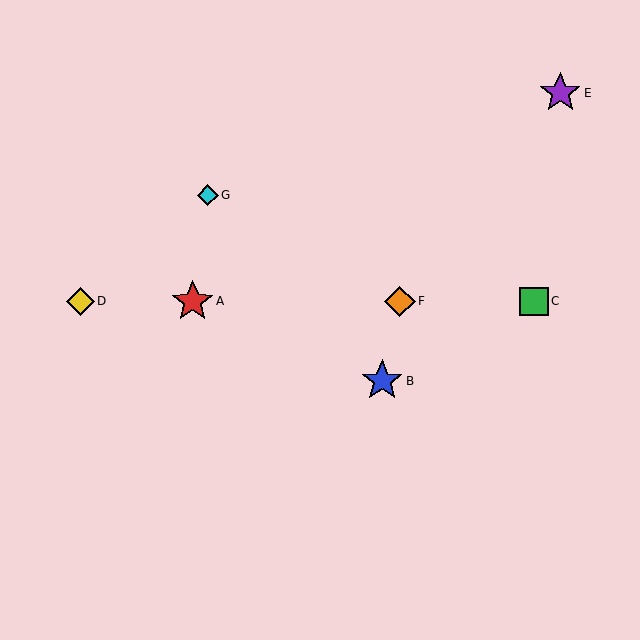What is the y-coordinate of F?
Object F is at y≈301.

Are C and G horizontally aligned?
No, C is at y≈301 and G is at y≈195.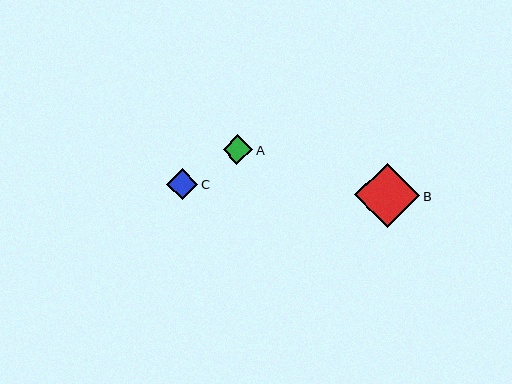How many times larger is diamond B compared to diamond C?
Diamond B is approximately 2.1 times the size of diamond C.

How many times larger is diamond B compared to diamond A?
Diamond B is approximately 2.2 times the size of diamond A.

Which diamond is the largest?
Diamond B is the largest with a size of approximately 65 pixels.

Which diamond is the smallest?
Diamond A is the smallest with a size of approximately 29 pixels.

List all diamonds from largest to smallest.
From largest to smallest: B, C, A.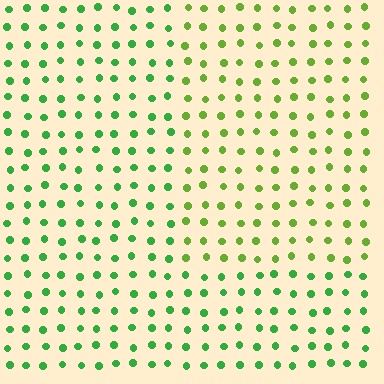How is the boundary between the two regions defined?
The boundary is defined purely by a slight shift in hue (about 33 degrees). Spacing, size, and orientation are identical on both sides.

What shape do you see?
I see a rectangle.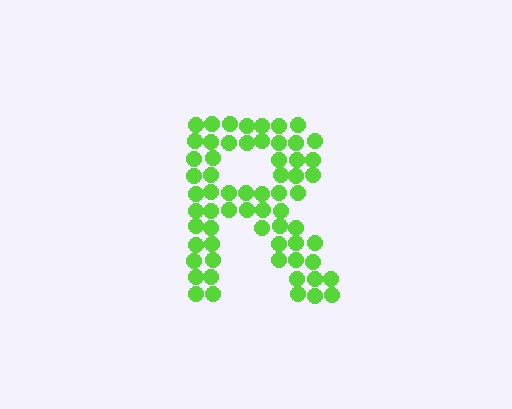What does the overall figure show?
The overall figure shows the letter R.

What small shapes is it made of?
It is made of small circles.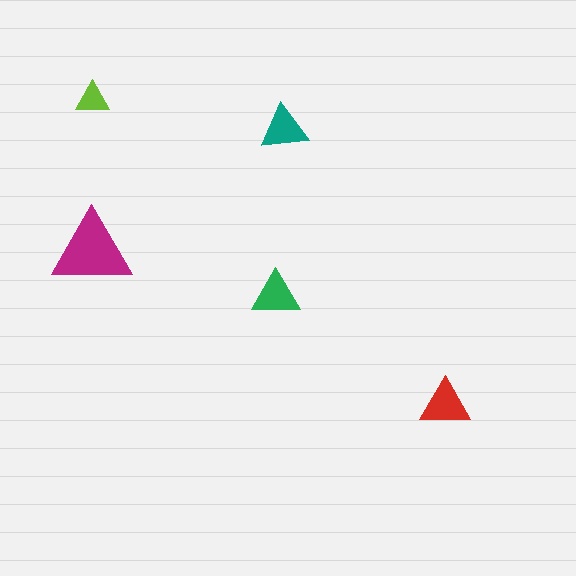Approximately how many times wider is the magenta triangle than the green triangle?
About 1.5 times wider.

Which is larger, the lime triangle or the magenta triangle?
The magenta one.